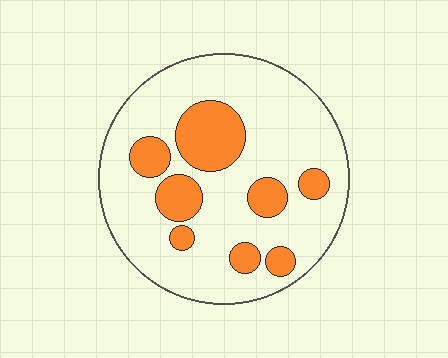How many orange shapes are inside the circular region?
8.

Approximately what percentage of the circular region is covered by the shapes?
Approximately 25%.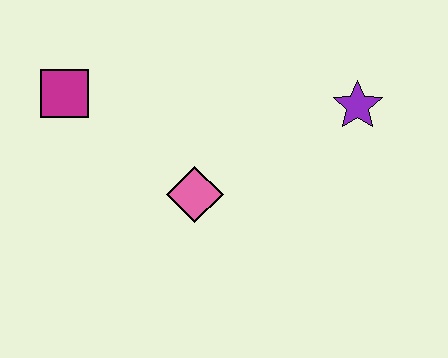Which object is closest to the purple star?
The pink diamond is closest to the purple star.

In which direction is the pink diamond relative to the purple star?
The pink diamond is to the left of the purple star.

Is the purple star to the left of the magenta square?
No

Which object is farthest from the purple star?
The magenta square is farthest from the purple star.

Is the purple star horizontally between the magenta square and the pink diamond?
No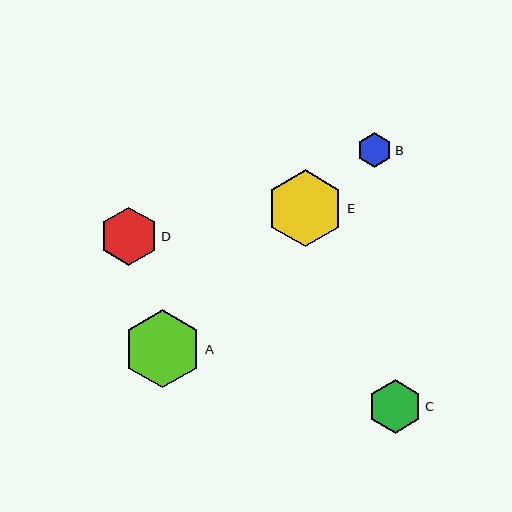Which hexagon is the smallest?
Hexagon B is the smallest with a size of approximately 34 pixels.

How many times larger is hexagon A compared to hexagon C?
Hexagon A is approximately 1.5 times the size of hexagon C.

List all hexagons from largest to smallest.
From largest to smallest: A, E, D, C, B.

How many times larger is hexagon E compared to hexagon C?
Hexagon E is approximately 1.4 times the size of hexagon C.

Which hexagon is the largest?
Hexagon A is the largest with a size of approximately 79 pixels.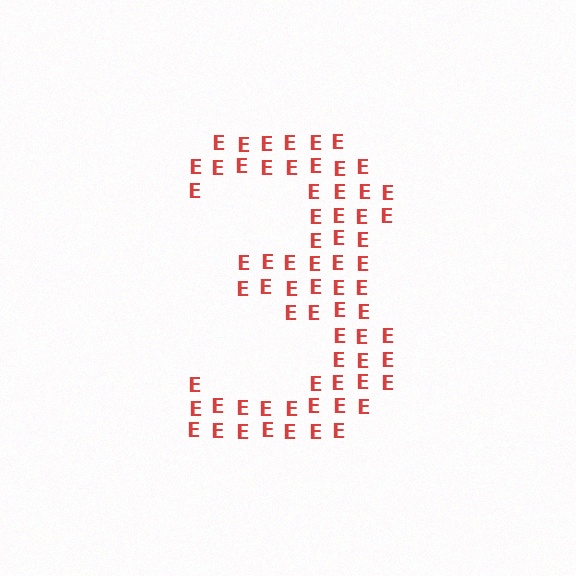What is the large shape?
The large shape is the digit 3.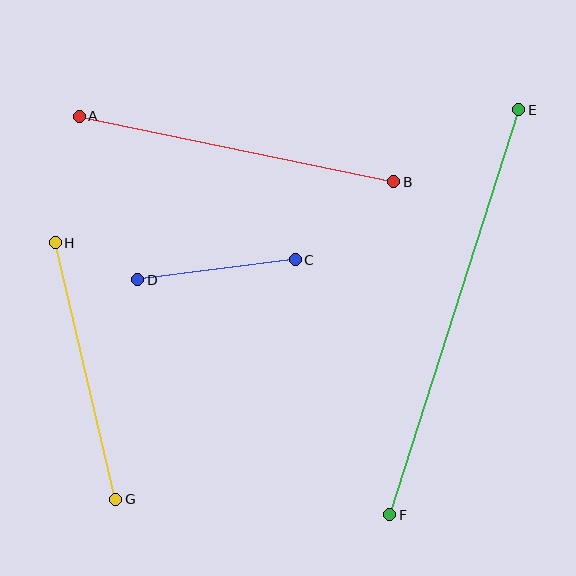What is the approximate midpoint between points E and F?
The midpoint is at approximately (454, 312) pixels.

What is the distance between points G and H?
The distance is approximately 264 pixels.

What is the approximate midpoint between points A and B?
The midpoint is at approximately (236, 149) pixels.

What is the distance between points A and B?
The distance is approximately 321 pixels.